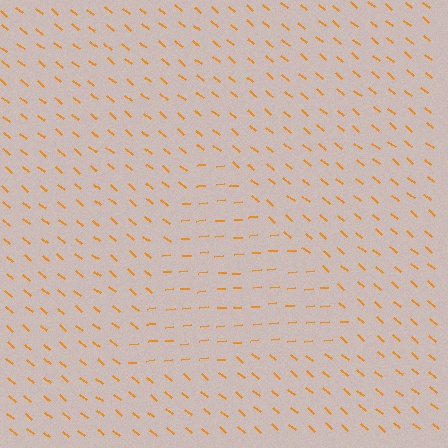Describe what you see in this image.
The image is filled with small orange line segments. A triangle region in the image has lines oriented differently from the surrounding lines, creating a visible texture boundary.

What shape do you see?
I see a triangle.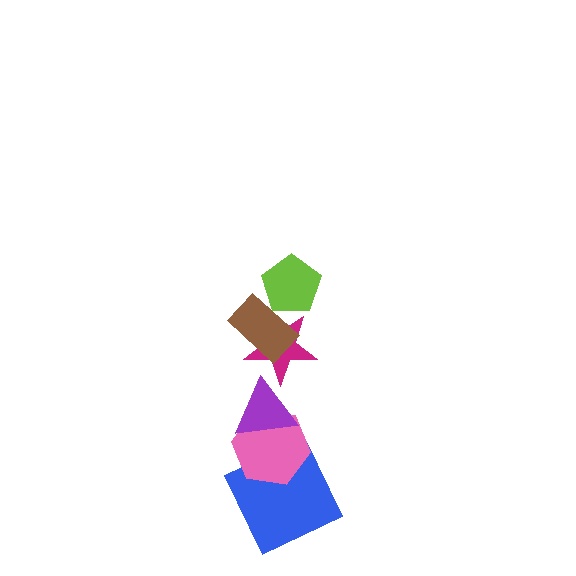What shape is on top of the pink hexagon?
The purple triangle is on top of the pink hexagon.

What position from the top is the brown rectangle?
The brown rectangle is 2nd from the top.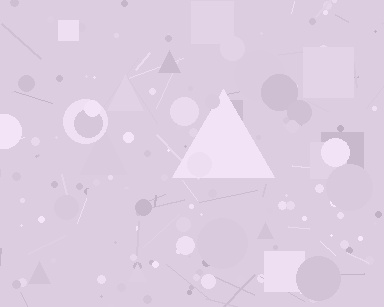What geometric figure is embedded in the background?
A triangle is embedded in the background.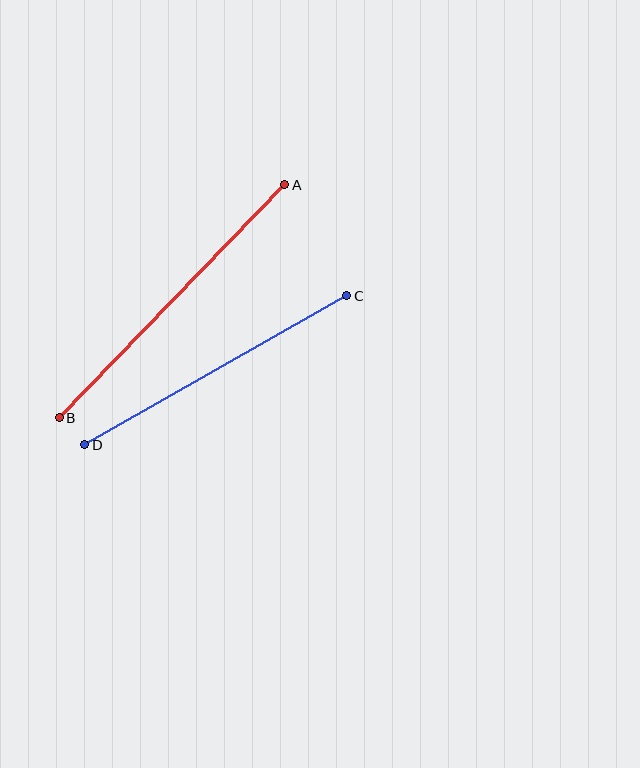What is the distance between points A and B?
The distance is approximately 324 pixels.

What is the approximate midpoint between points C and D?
The midpoint is at approximately (216, 370) pixels.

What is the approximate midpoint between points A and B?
The midpoint is at approximately (172, 301) pixels.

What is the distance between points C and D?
The distance is approximately 302 pixels.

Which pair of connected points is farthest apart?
Points A and B are farthest apart.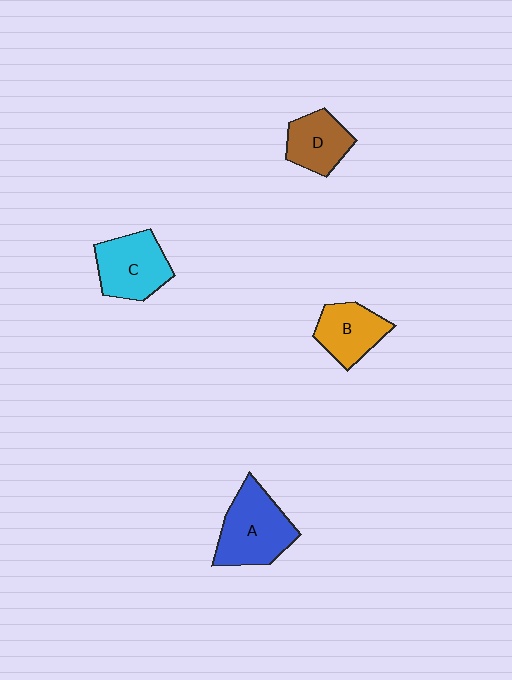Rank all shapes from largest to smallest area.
From largest to smallest: A (blue), C (cyan), B (orange), D (brown).